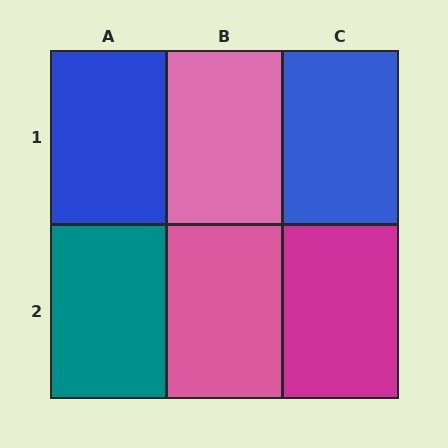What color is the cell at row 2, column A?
Teal.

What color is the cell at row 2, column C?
Magenta.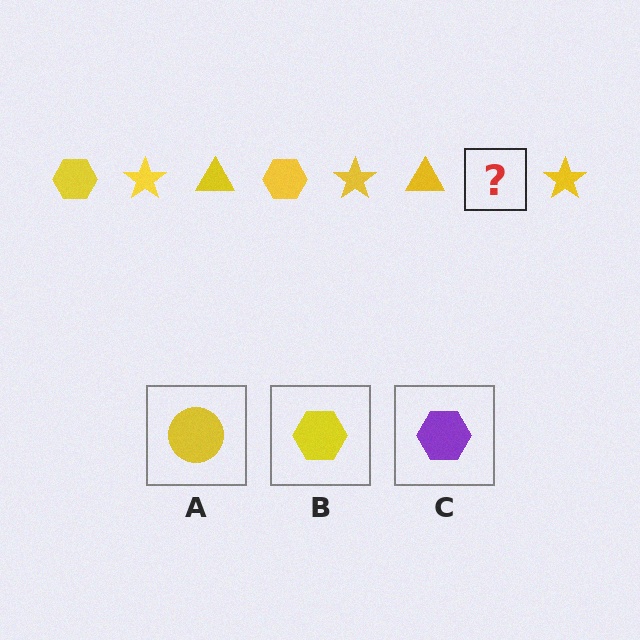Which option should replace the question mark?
Option B.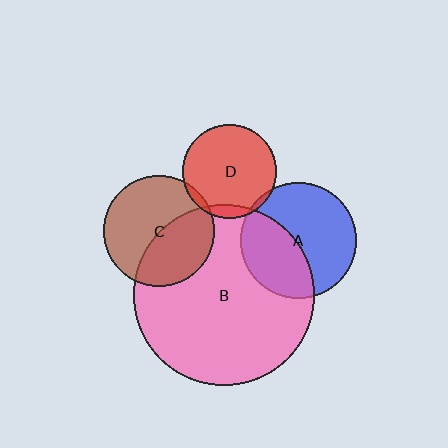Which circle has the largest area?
Circle B (pink).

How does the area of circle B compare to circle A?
Approximately 2.4 times.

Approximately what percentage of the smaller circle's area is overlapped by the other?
Approximately 45%.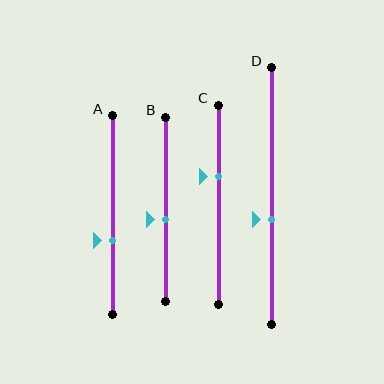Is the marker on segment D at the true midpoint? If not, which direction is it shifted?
No, the marker on segment D is shifted downward by about 9% of the segment length.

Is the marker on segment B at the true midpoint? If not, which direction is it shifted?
No, the marker on segment B is shifted downward by about 5% of the segment length.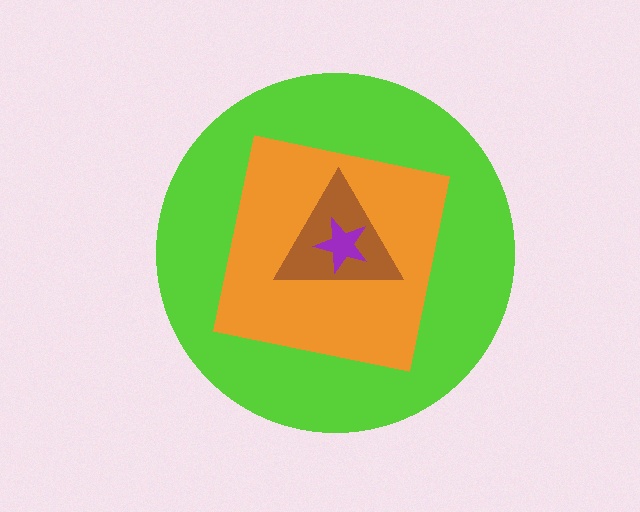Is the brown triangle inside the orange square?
Yes.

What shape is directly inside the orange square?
The brown triangle.